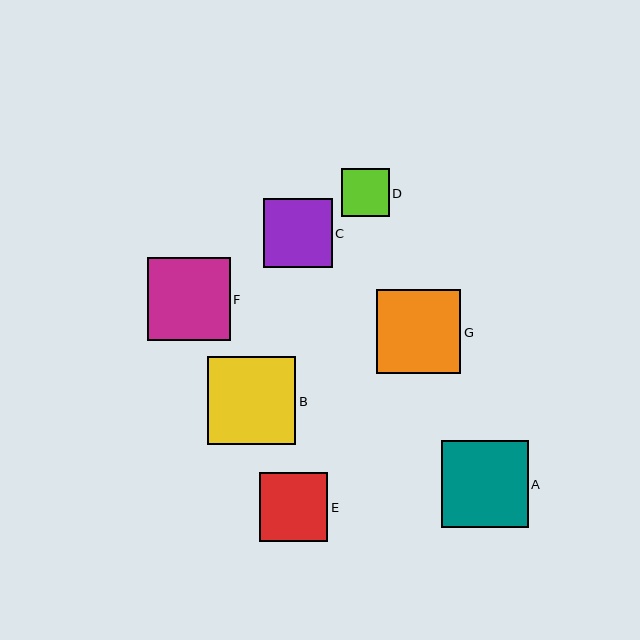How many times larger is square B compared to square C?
Square B is approximately 1.3 times the size of square C.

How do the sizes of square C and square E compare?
Square C and square E are approximately the same size.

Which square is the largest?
Square B is the largest with a size of approximately 88 pixels.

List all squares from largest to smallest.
From largest to smallest: B, A, G, F, C, E, D.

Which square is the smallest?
Square D is the smallest with a size of approximately 48 pixels.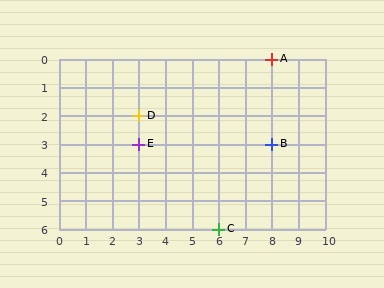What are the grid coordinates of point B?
Point B is at grid coordinates (8, 3).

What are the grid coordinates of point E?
Point E is at grid coordinates (3, 3).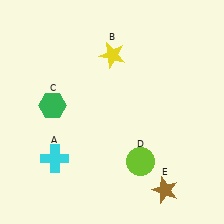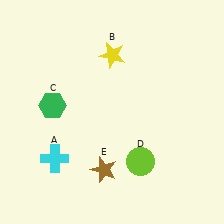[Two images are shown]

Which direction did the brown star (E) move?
The brown star (E) moved left.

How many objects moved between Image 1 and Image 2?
1 object moved between the two images.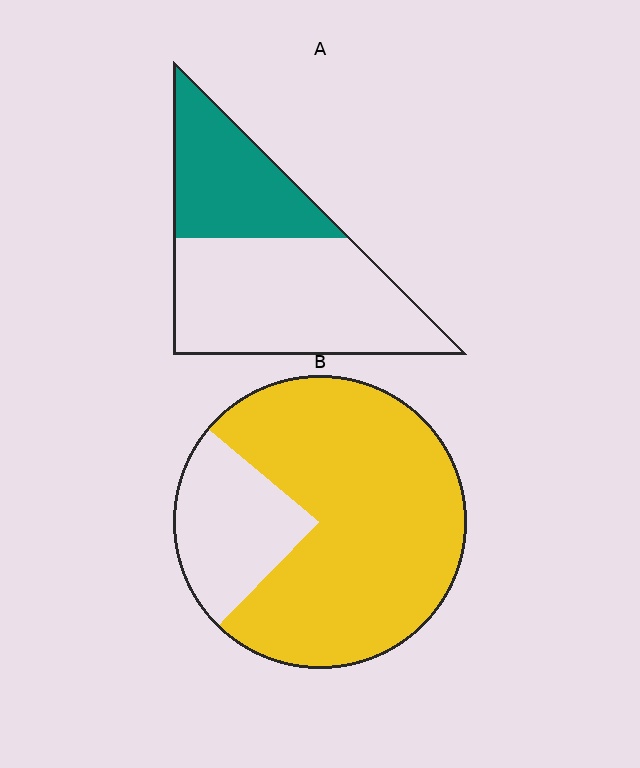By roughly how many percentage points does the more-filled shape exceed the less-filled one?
By roughly 40 percentage points (B over A).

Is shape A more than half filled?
No.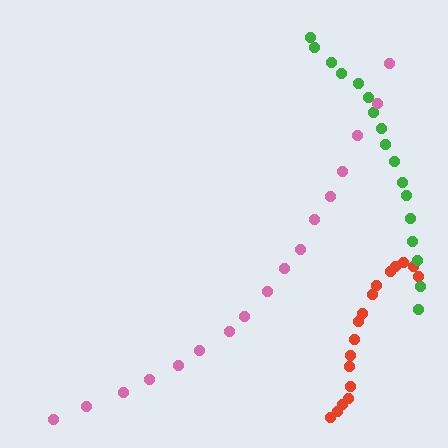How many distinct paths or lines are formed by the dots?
There are 3 distinct paths.